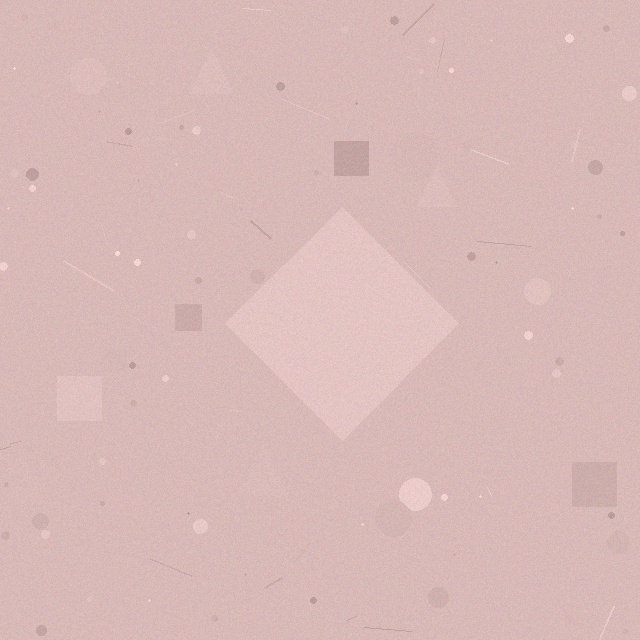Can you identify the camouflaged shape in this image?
The camouflaged shape is a diamond.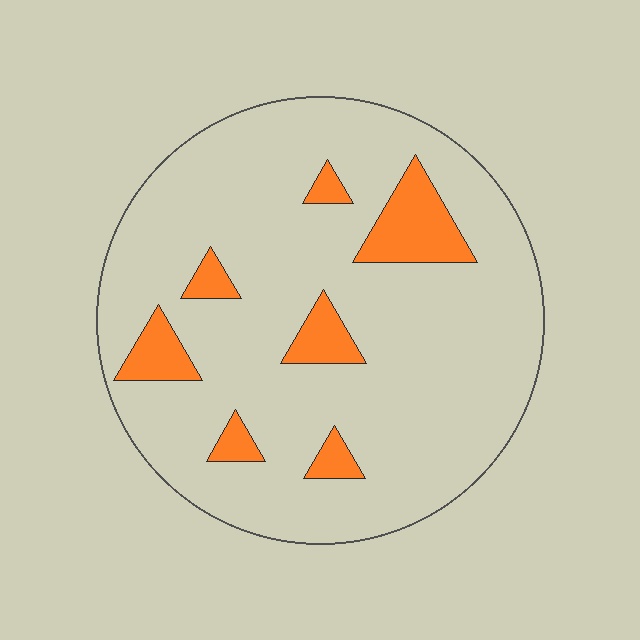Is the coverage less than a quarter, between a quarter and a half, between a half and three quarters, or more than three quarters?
Less than a quarter.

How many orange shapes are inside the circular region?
7.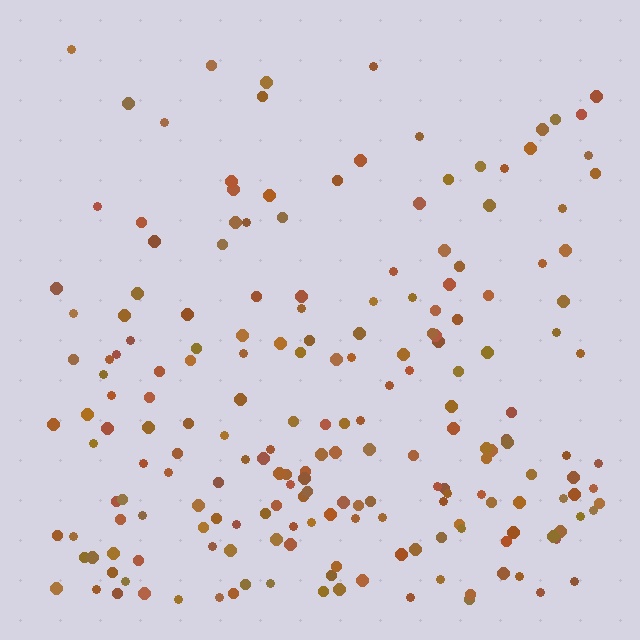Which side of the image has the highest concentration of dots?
The bottom.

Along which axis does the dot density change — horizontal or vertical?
Vertical.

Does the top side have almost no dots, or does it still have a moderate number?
Still a moderate number, just noticeably fewer than the bottom.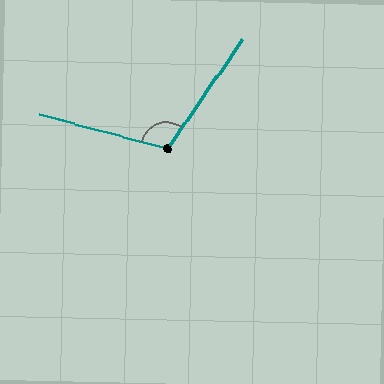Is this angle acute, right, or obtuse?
It is obtuse.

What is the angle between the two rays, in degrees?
Approximately 109 degrees.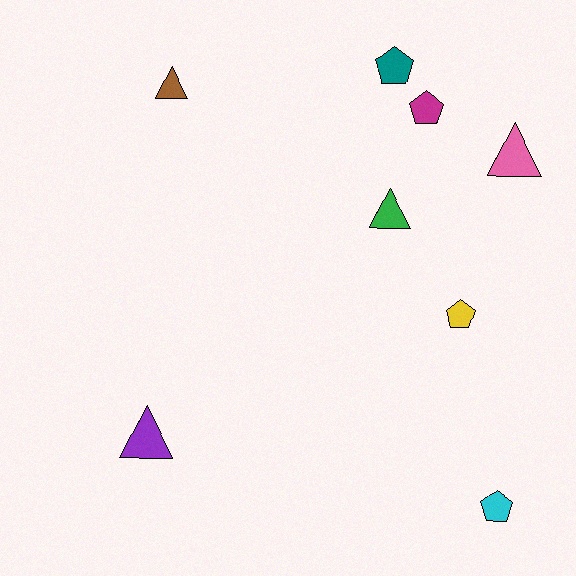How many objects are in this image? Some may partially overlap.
There are 8 objects.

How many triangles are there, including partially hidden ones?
There are 4 triangles.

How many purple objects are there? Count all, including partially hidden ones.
There is 1 purple object.